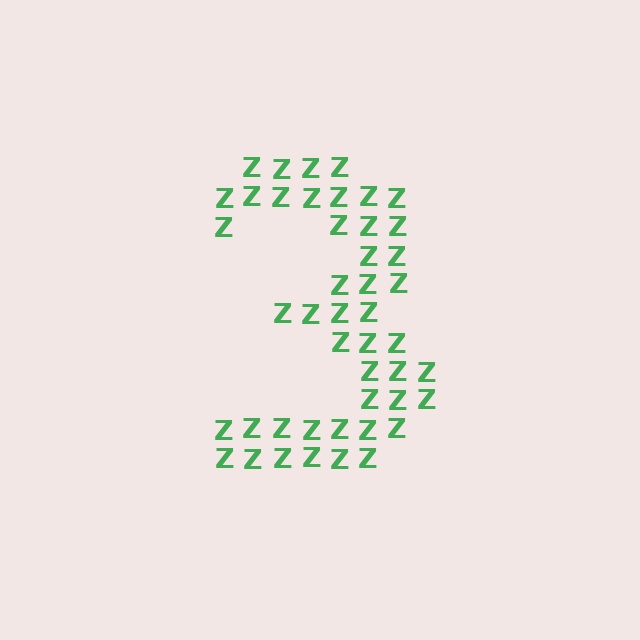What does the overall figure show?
The overall figure shows the digit 3.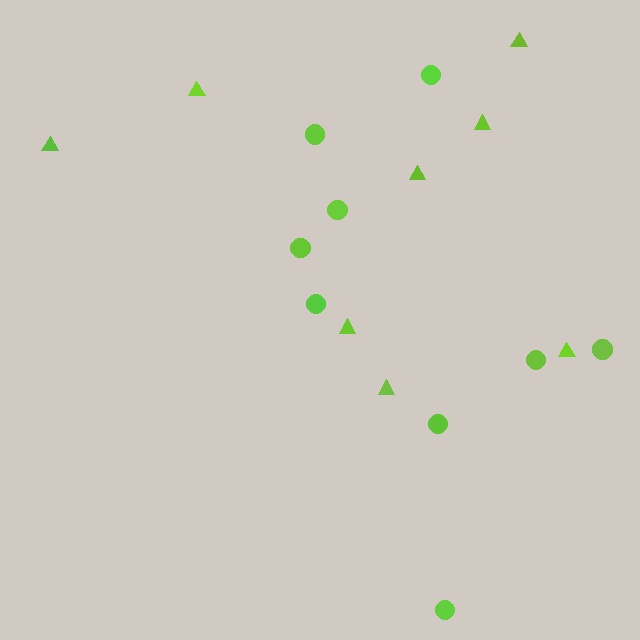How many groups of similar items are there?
There are 2 groups: one group of triangles (8) and one group of circles (9).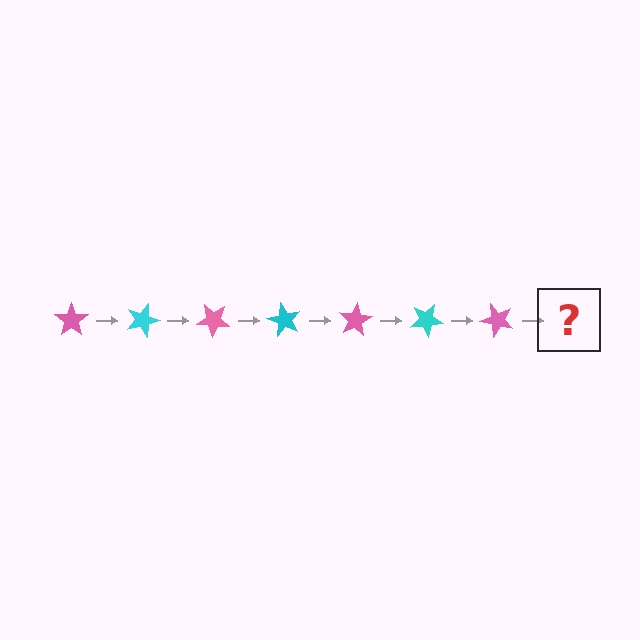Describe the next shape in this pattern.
It should be a cyan star, rotated 140 degrees from the start.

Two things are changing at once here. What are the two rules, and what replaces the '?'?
The two rules are that it rotates 20 degrees each step and the color cycles through pink and cyan. The '?' should be a cyan star, rotated 140 degrees from the start.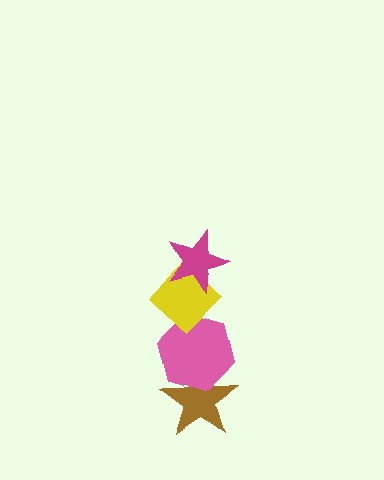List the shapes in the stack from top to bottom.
From top to bottom: the magenta star, the yellow diamond, the pink hexagon, the brown star.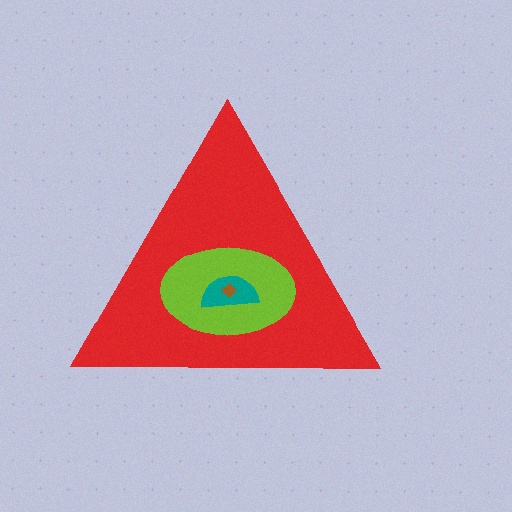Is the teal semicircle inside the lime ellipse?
Yes.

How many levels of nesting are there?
4.